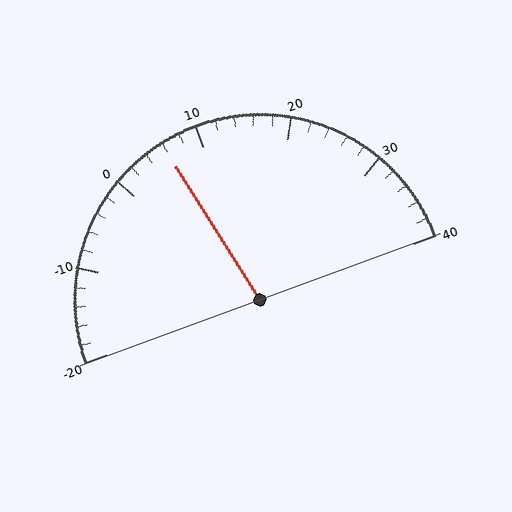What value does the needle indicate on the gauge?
The needle indicates approximately 6.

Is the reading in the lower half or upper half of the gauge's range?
The reading is in the lower half of the range (-20 to 40).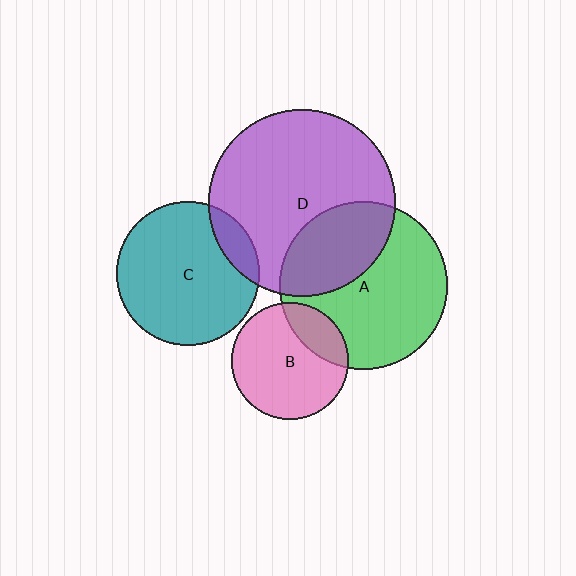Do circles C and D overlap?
Yes.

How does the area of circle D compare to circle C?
Approximately 1.7 times.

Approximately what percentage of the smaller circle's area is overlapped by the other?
Approximately 15%.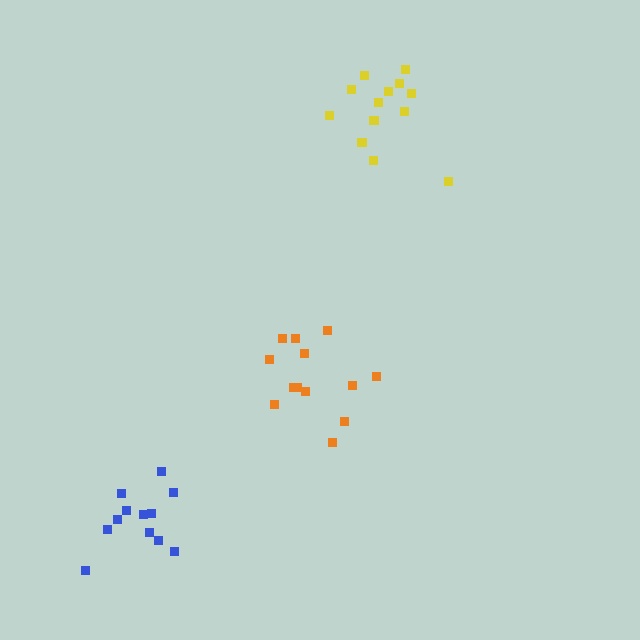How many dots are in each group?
Group 1: 13 dots, Group 2: 13 dots, Group 3: 12 dots (38 total).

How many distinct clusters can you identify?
There are 3 distinct clusters.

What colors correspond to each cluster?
The clusters are colored: orange, yellow, blue.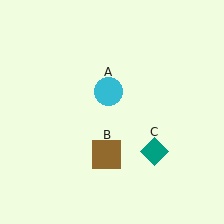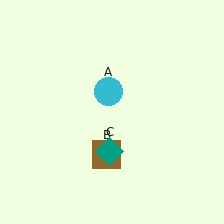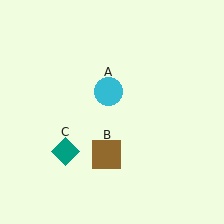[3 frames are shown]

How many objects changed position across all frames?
1 object changed position: teal diamond (object C).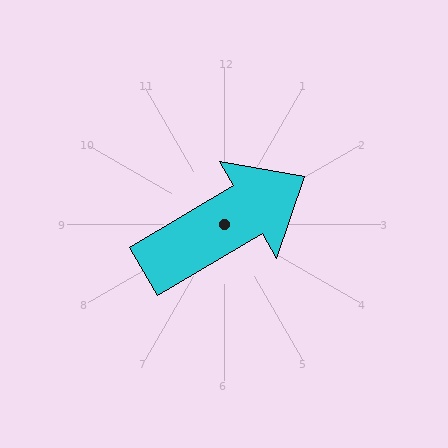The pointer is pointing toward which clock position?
Roughly 2 o'clock.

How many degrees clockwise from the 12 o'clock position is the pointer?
Approximately 59 degrees.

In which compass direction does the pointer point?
Northeast.